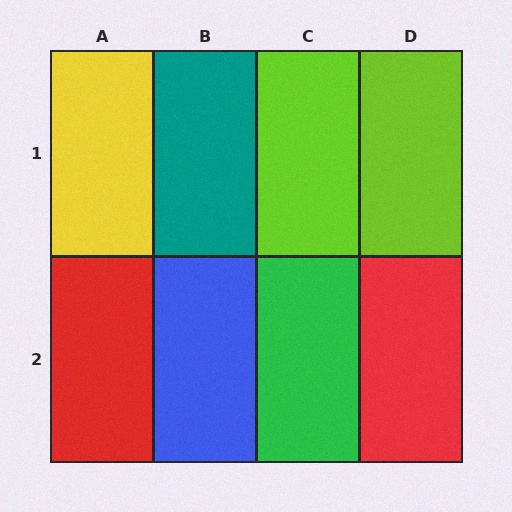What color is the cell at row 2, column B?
Blue.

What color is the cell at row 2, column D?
Red.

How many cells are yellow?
1 cell is yellow.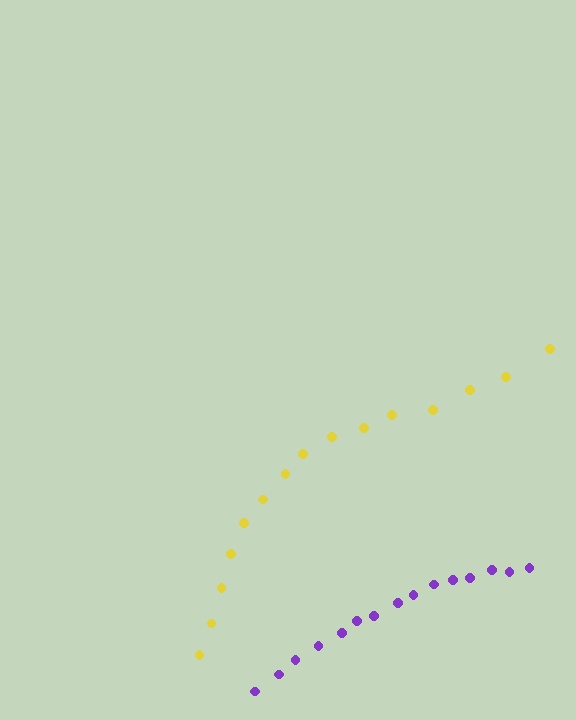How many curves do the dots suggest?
There are 2 distinct paths.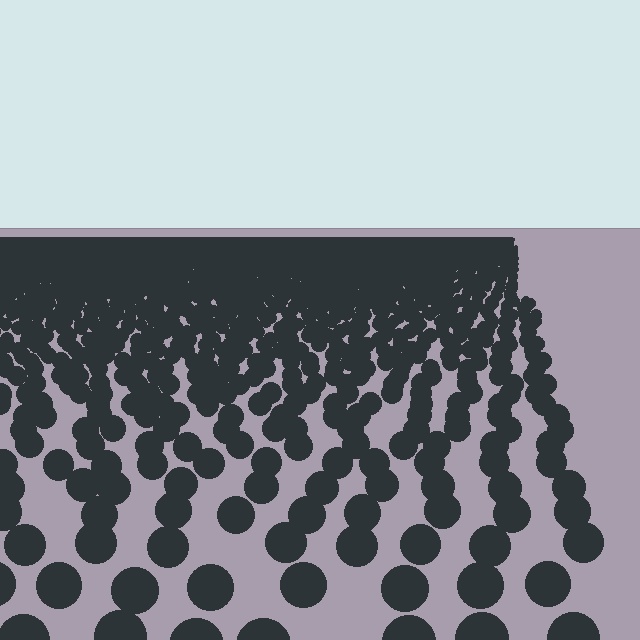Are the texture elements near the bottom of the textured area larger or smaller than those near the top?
Larger. Near the bottom, elements are closer to the viewer and appear at a bigger on-screen size.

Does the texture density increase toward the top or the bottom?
Density increases toward the top.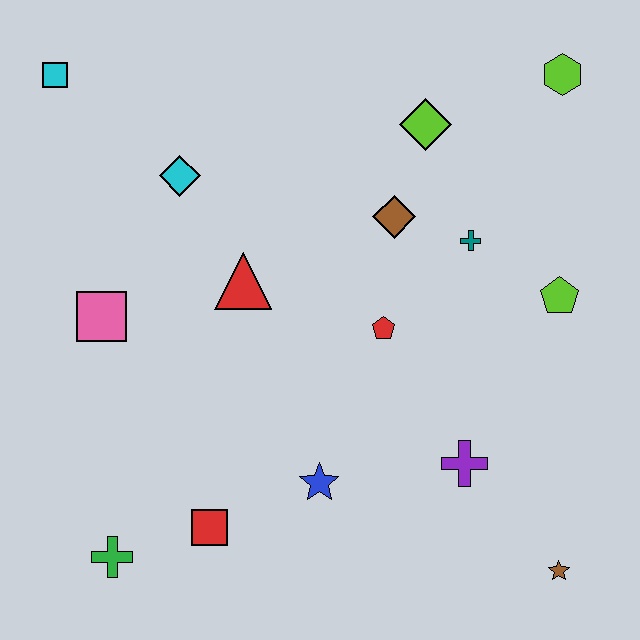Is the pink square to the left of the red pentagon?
Yes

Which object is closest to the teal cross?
The brown diamond is closest to the teal cross.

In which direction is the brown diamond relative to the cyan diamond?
The brown diamond is to the right of the cyan diamond.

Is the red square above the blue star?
No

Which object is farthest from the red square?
The lime hexagon is farthest from the red square.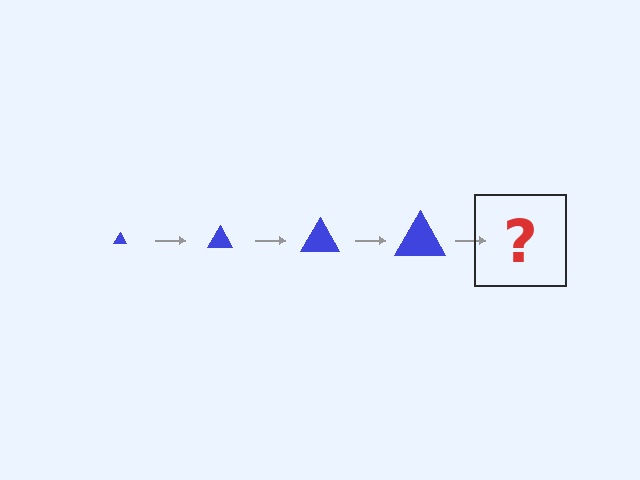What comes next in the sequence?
The next element should be a blue triangle, larger than the previous one.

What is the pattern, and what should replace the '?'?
The pattern is that the triangle gets progressively larger each step. The '?' should be a blue triangle, larger than the previous one.